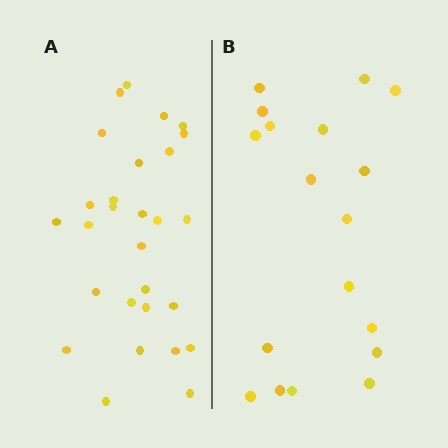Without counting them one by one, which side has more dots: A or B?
Region A (the left region) has more dots.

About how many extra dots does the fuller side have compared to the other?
Region A has roughly 10 or so more dots than region B.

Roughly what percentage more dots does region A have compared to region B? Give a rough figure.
About 55% more.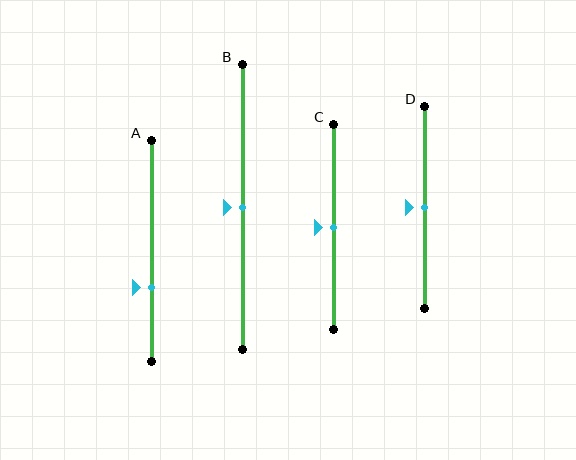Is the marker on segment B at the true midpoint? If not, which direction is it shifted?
Yes, the marker on segment B is at the true midpoint.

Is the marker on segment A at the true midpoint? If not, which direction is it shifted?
No, the marker on segment A is shifted downward by about 16% of the segment length.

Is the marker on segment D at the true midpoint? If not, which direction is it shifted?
Yes, the marker on segment D is at the true midpoint.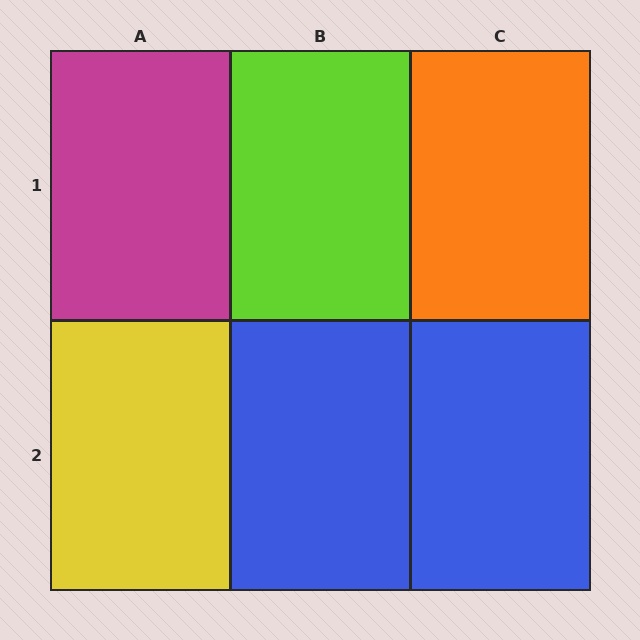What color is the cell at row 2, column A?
Yellow.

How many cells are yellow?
1 cell is yellow.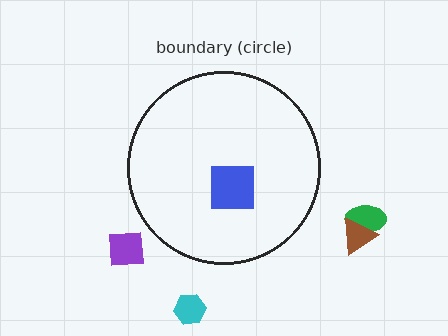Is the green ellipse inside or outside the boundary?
Outside.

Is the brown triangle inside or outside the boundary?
Outside.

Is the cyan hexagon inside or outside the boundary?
Outside.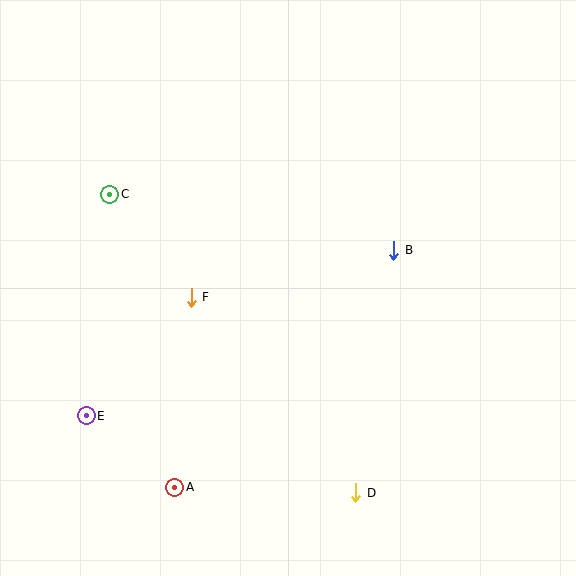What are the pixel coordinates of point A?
Point A is at (175, 487).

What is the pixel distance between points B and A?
The distance between B and A is 323 pixels.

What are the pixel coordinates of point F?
Point F is at (191, 297).